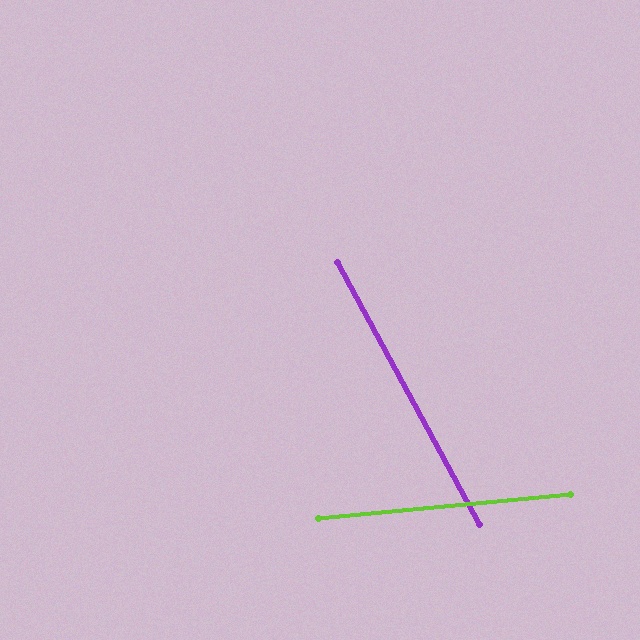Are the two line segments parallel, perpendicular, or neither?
Neither parallel nor perpendicular — they differ by about 67°.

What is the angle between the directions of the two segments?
Approximately 67 degrees.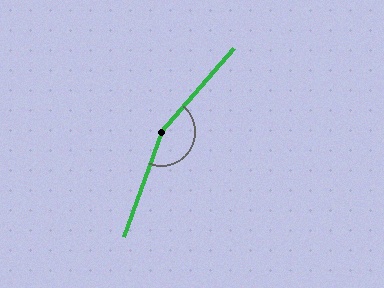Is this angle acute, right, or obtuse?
It is obtuse.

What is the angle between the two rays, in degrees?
Approximately 159 degrees.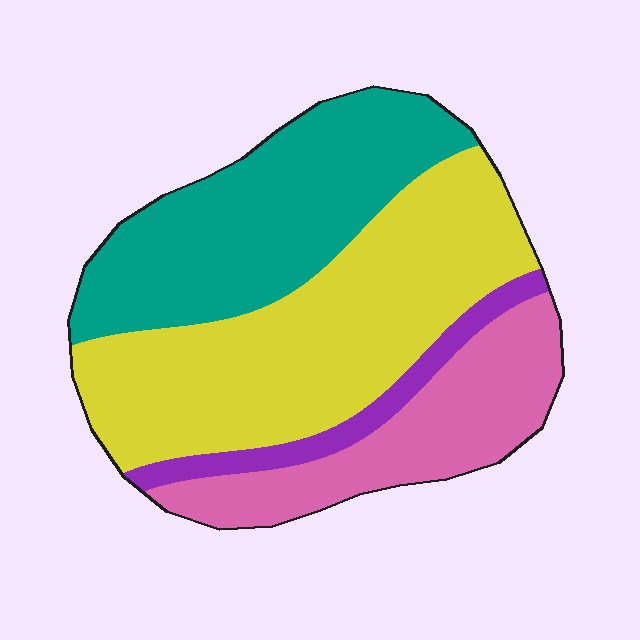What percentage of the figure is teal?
Teal covers roughly 30% of the figure.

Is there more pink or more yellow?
Yellow.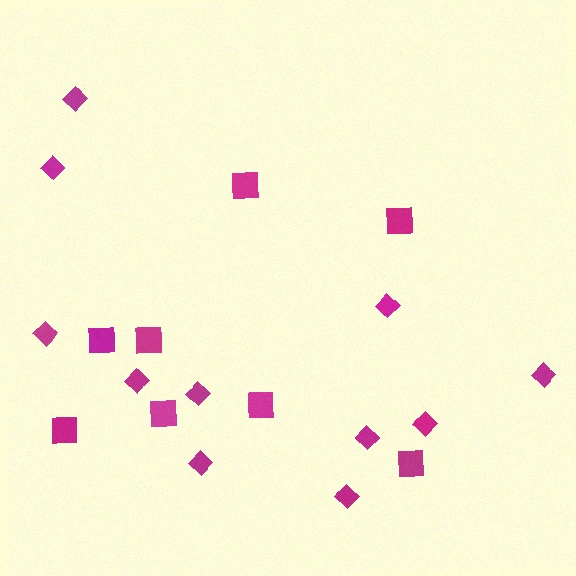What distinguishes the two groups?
There are 2 groups: one group of squares (8) and one group of diamonds (11).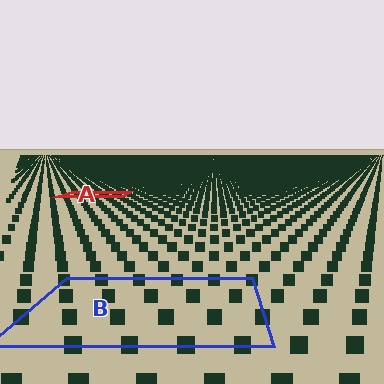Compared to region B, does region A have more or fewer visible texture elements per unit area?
Region A has more texture elements per unit area — they are packed more densely because it is farther away.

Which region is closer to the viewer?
Region B is closer. The texture elements there are larger and more spread out.